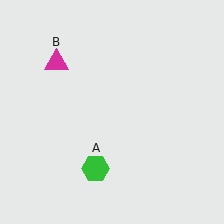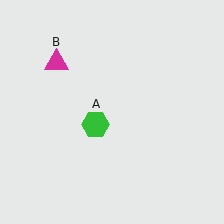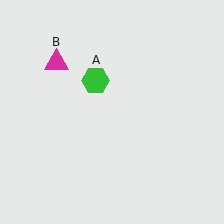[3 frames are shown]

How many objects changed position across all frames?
1 object changed position: green hexagon (object A).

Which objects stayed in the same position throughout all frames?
Magenta triangle (object B) remained stationary.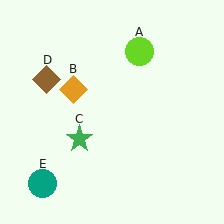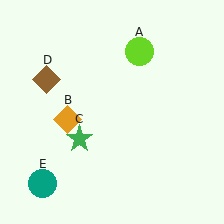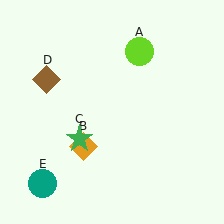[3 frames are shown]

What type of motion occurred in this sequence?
The orange diamond (object B) rotated counterclockwise around the center of the scene.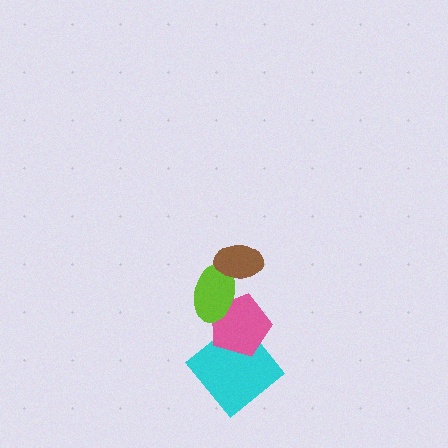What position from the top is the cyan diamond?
The cyan diamond is 4th from the top.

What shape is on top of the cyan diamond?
The pink pentagon is on top of the cyan diamond.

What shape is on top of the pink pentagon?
The lime ellipse is on top of the pink pentagon.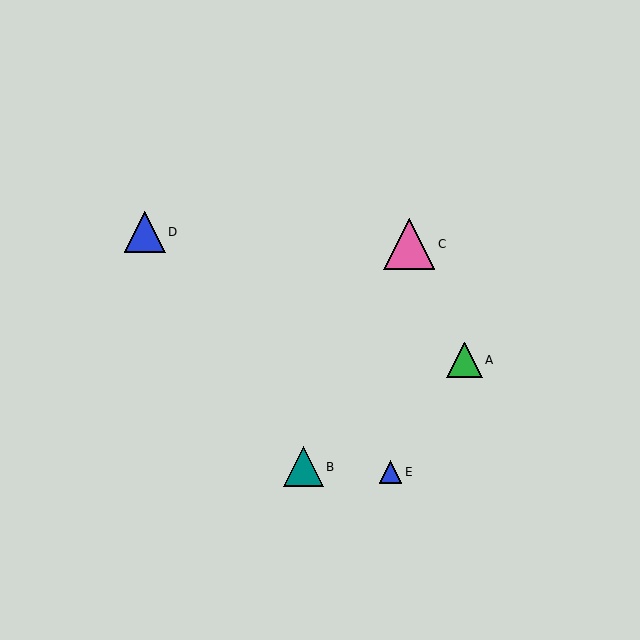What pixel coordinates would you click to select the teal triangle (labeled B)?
Click at (303, 467) to select the teal triangle B.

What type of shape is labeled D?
Shape D is a blue triangle.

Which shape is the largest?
The pink triangle (labeled C) is the largest.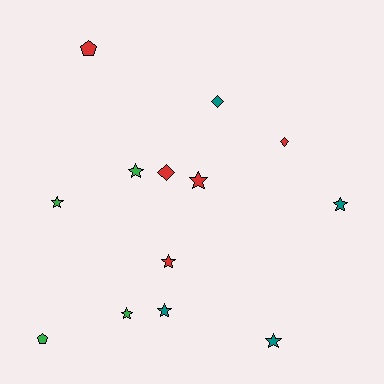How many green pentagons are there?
There is 1 green pentagon.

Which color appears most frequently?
Red, with 5 objects.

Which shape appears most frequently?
Star, with 8 objects.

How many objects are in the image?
There are 13 objects.